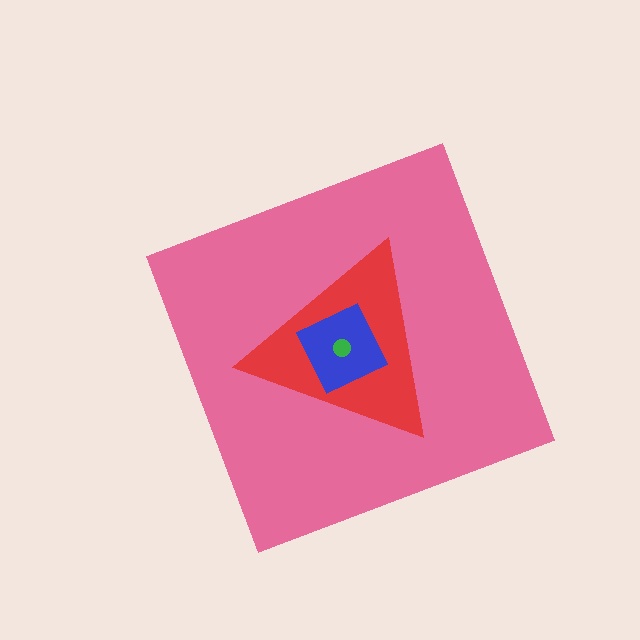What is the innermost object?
The green circle.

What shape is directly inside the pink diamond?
The red triangle.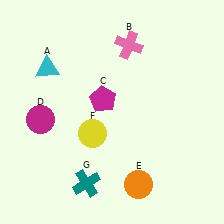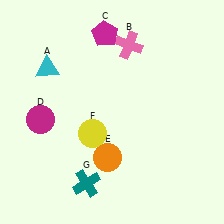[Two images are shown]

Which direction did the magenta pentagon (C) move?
The magenta pentagon (C) moved up.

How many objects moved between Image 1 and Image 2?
2 objects moved between the two images.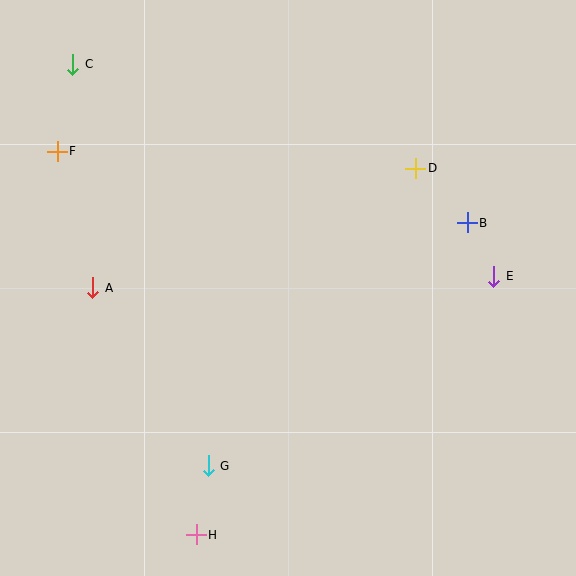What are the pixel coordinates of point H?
Point H is at (196, 535).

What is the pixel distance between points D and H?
The distance between D and H is 427 pixels.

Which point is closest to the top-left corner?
Point C is closest to the top-left corner.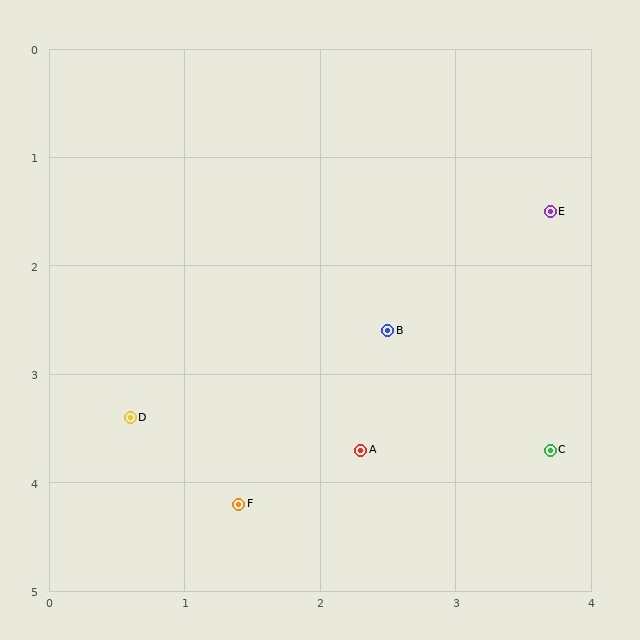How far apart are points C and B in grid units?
Points C and B are about 1.6 grid units apart.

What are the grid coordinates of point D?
Point D is at approximately (0.6, 3.4).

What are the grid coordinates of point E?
Point E is at approximately (3.7, 1.5).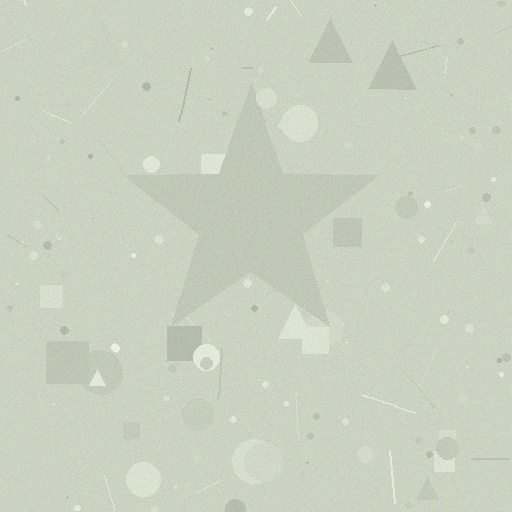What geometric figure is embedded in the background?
A star is embedded in the background.